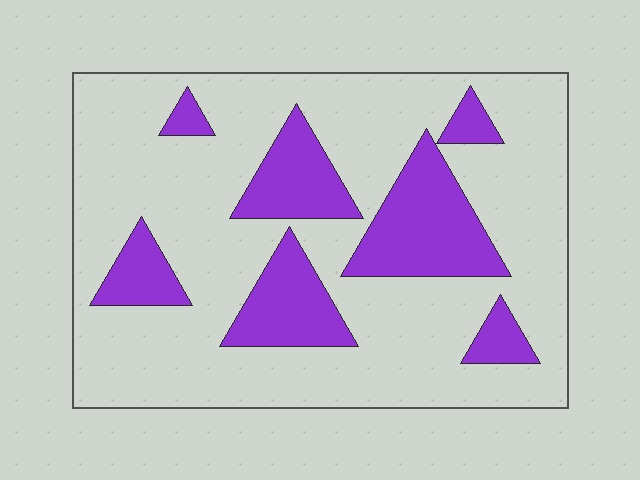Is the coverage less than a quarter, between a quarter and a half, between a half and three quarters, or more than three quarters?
Less than a quarter.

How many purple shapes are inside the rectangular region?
7.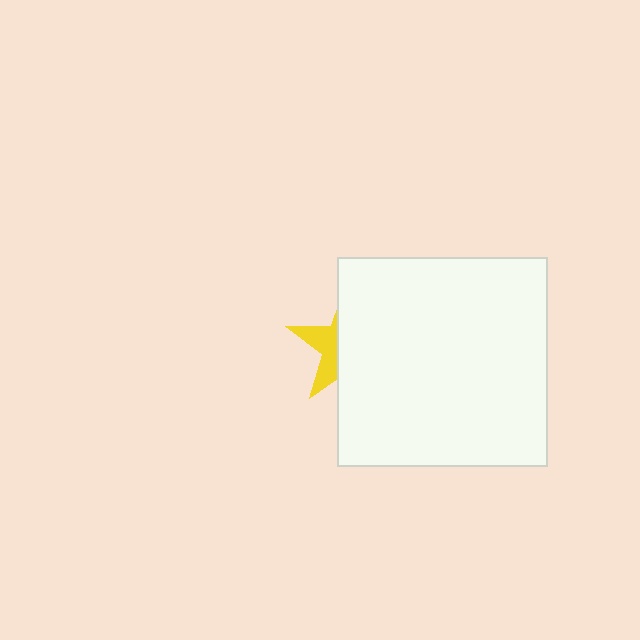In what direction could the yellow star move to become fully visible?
The yellow star could move left. That would shift it out from behind the white square entirely.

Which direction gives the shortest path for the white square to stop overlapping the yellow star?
Moving right gives the shortest separation.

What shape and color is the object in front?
The object in front is a white square.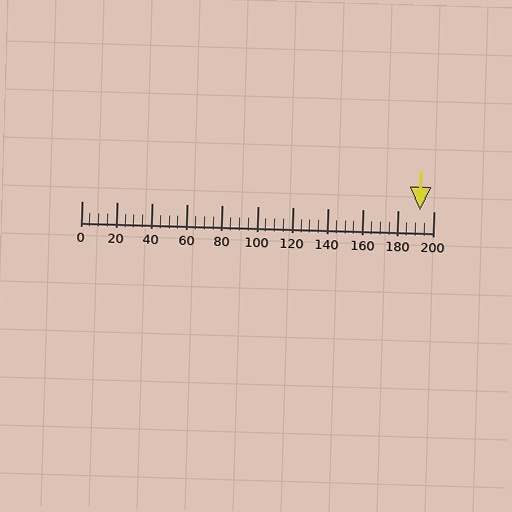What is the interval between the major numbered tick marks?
The major tick marks are spaced 20 units apart.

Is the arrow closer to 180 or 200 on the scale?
The arrow is closer to 200.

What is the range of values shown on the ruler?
The ruler shows values from 0 to 200.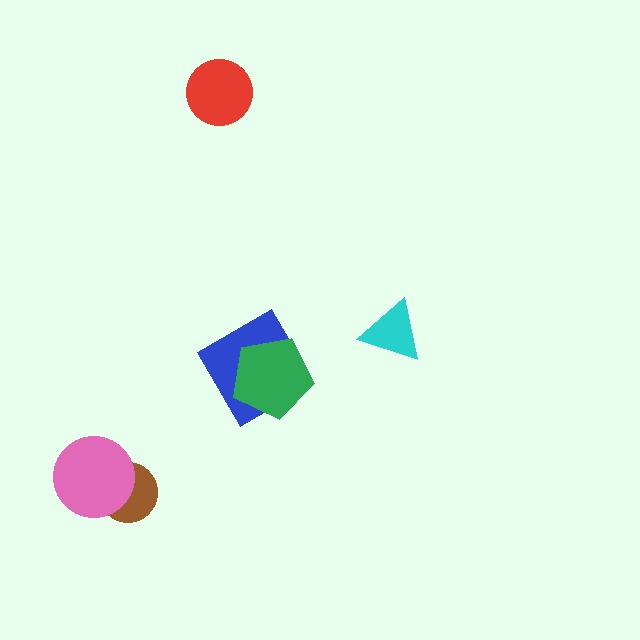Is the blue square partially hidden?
Yes, it is partially covered by another shape.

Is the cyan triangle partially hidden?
No, no other shape covers it.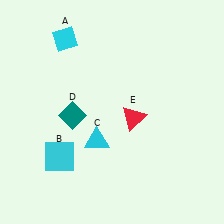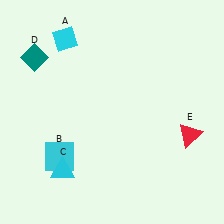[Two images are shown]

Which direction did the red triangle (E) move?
The red triangle (E) moved right.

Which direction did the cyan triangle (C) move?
The cyan triangle (C) moved left.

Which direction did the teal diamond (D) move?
The teal diamond (D) moved up.